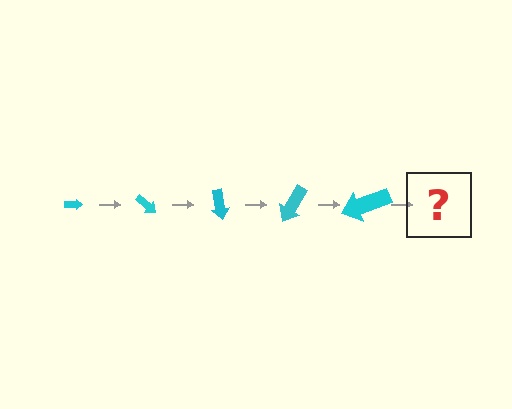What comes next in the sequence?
The next element should be an arrow, larger than the previous one and rotated 200 degrees from the start.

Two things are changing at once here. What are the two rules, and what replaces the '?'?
The two rules are that the arrow grows larger each step and it rotates 40 degrees each step. The '?' should be an arrow, larger than the previous one and rotated 200 degrees from the start.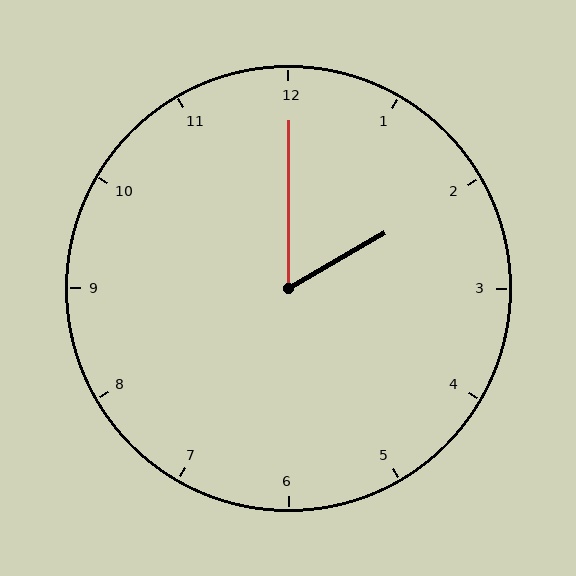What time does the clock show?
2:00.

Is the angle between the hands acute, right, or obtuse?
It is acute.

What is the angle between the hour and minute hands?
Approximately 60 degrees.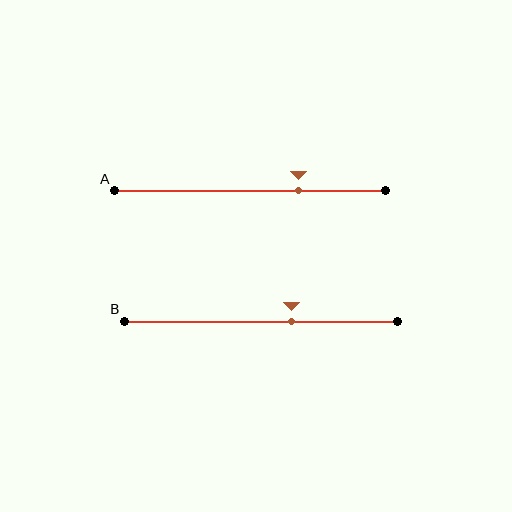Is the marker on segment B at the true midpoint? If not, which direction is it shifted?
No, the marker on segment B is shifted to the right by about 11% of the segment length.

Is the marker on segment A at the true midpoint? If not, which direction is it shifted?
No, the marker on segment A is shifted to the right by about 18% of the segment length.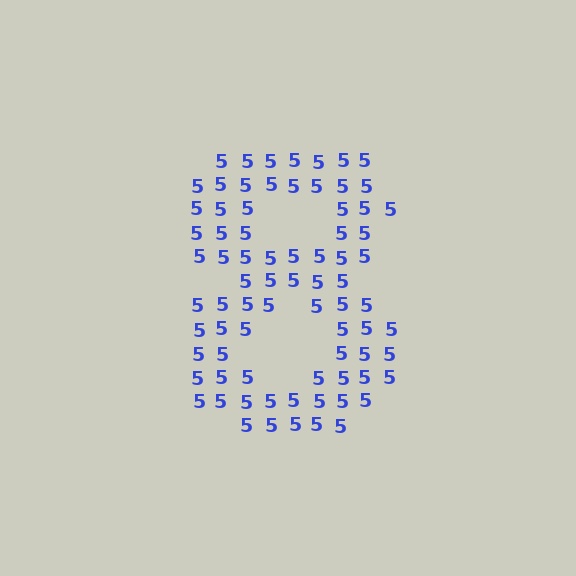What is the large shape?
The large shape is the digit 8.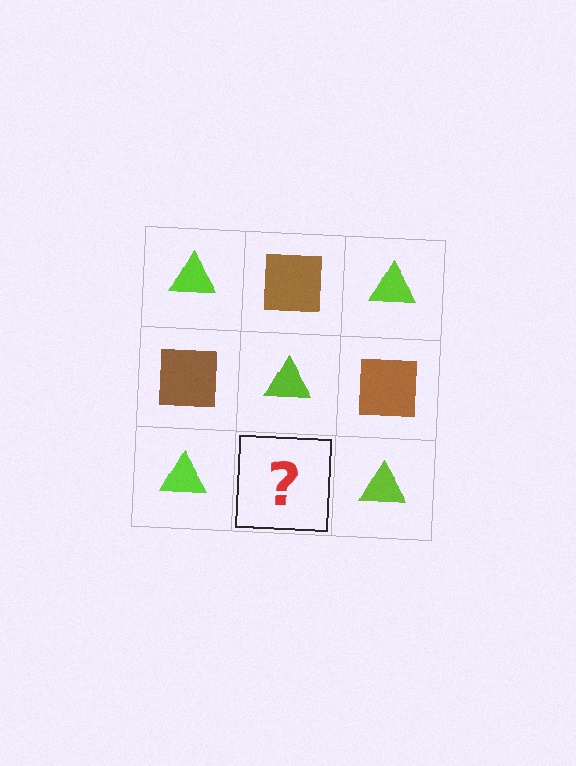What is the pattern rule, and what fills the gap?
The rule is that it alternates lime triangle and brown square in a checkerboard pattern. The gap should be filled with a brown square.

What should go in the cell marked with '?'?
The missing cell should contain a brown square.